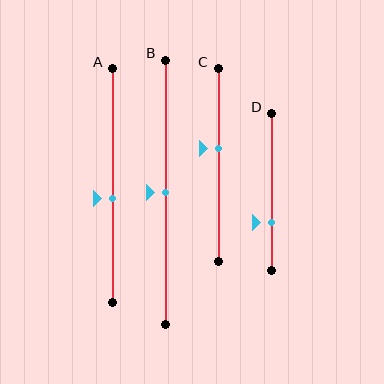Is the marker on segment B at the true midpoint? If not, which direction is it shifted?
Yes, the marker on segment B is at the true midpoint.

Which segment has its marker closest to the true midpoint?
Segment B has its marker closest to the true midpoint.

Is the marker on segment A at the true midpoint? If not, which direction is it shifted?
No, the marker on segment A is shifted downward by about 5% of the segment length.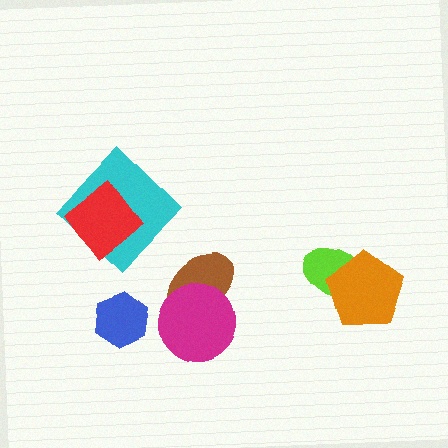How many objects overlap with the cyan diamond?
1 object overlaps with the cyan diamond.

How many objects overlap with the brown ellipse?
1 object overlaps with the brown ellipse.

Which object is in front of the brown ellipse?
The magenta circle is in front of the brown ellipse.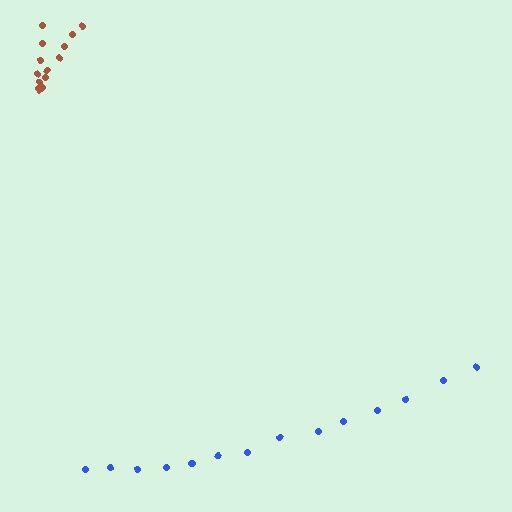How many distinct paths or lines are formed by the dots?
There are 2 distinct paths.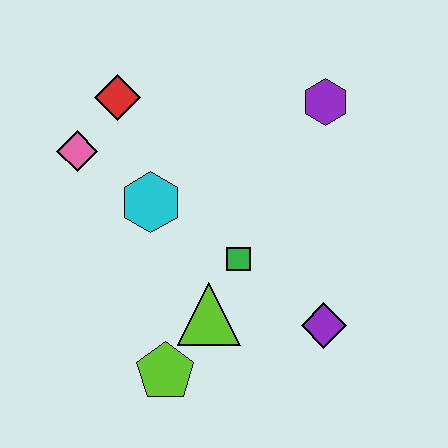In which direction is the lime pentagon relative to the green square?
The lime pentagon is below the green square.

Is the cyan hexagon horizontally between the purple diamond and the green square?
No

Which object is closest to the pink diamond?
The red diamond is closest to the pink diamond.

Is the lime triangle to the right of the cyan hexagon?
Yes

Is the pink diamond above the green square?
Yes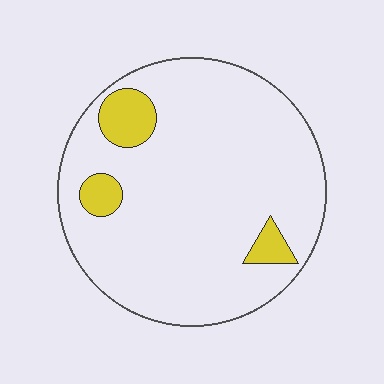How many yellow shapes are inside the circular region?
3.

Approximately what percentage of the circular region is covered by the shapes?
Approximately 10%.